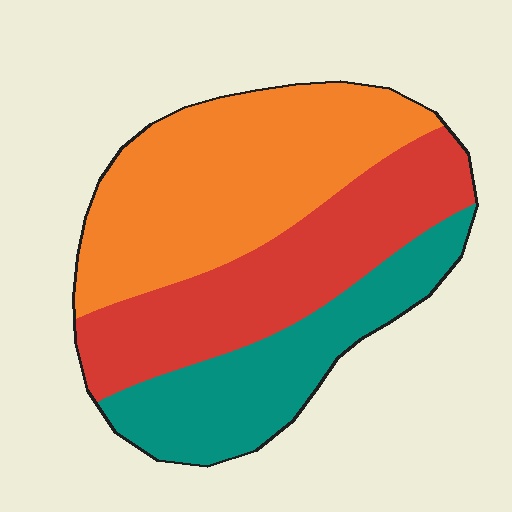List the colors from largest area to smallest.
From largest to smallest: orange, red, teal.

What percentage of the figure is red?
Red covers around 35% of the figure.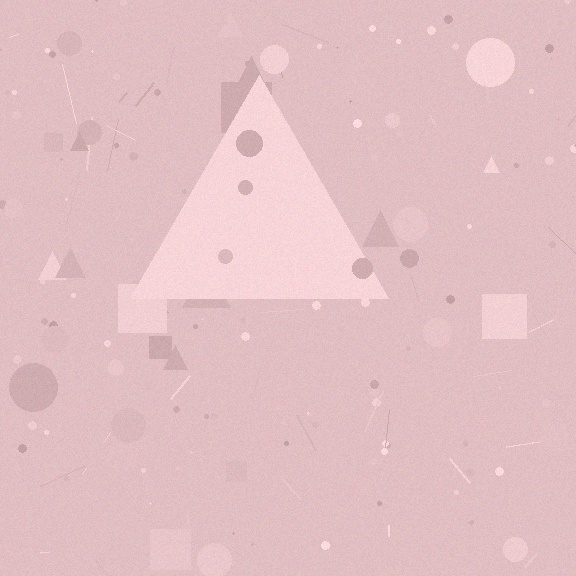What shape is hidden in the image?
A triangle is hidden in the image.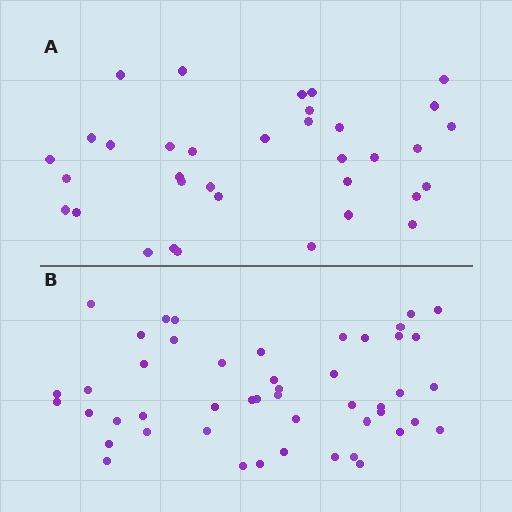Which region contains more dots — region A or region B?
Region B (the bottom region) has more dots.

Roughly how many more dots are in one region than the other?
Region B has approximately 15 more dots than region A.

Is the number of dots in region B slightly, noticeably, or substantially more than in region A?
Region B has noticeably more, but not dramatically so. The ratio is roughly 1.4 to 1.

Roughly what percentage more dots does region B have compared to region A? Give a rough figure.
About 35% more.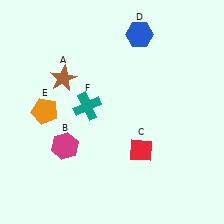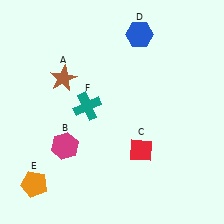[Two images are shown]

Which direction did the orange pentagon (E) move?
The orange pentagon (E) moved down.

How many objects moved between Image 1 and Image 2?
1 object moved between the two images.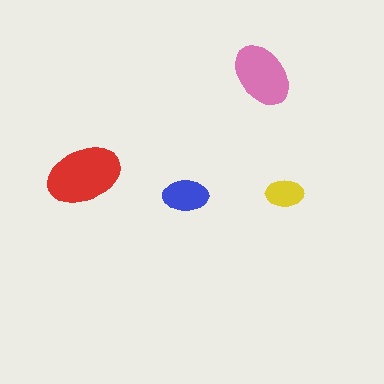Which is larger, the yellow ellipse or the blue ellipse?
The blue one.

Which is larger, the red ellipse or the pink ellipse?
The red one.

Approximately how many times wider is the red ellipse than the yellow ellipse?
About 2 times wider.